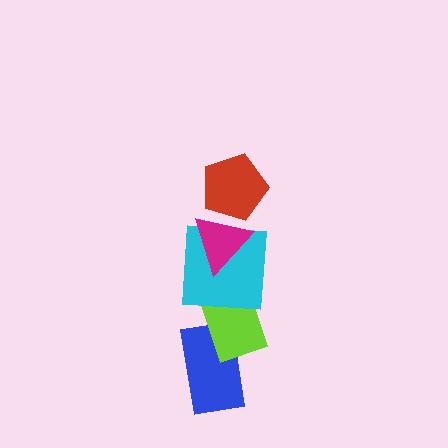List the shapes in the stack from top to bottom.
From top to bottom: the red pentagon, the magenta triangle, the cyan square, the lime rectangle, the blue rectangle.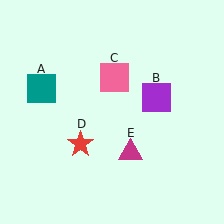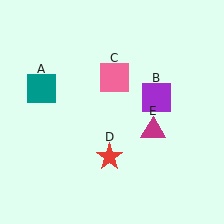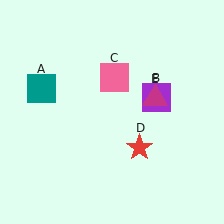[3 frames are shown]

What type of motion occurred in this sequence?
The red star (object D), magenta triangle (object E) rotated counterclockwise around the center of the scene.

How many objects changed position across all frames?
2 objects changed position: red star (object D), magenta triangle (object E).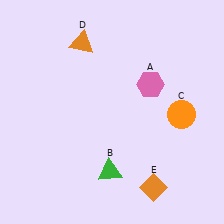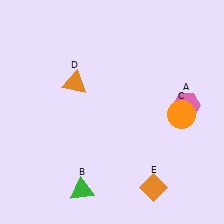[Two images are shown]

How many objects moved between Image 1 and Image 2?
3 objects moved between the two images.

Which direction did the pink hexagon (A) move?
The pink hexagon (A) moved right.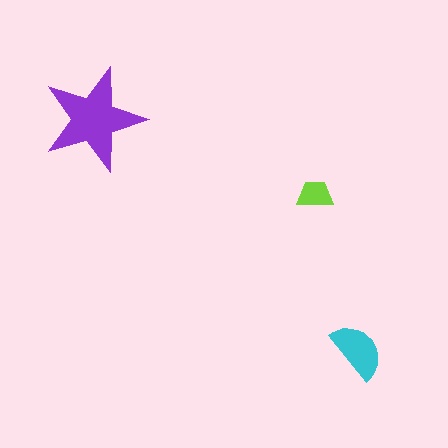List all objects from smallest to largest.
The lime trapezoid, the cyan semicircle, the purple star.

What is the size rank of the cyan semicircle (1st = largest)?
2nd.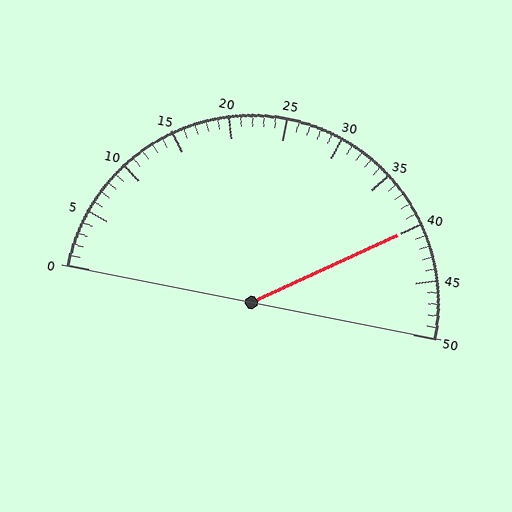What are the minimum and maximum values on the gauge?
The gauge ranges from 0 to 50.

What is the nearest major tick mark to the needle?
The nearest major tick mark is 40.